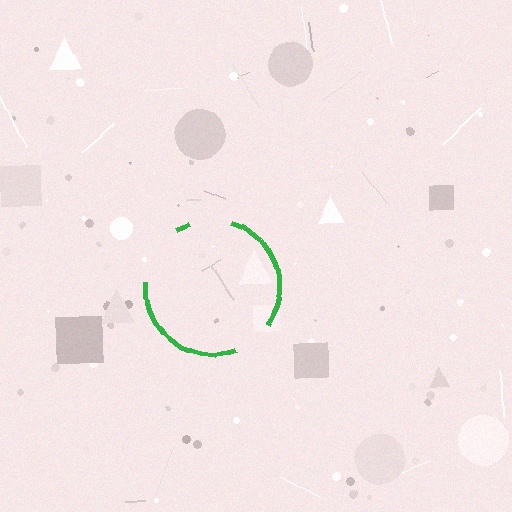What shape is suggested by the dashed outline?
The dashed outline suggests a circle.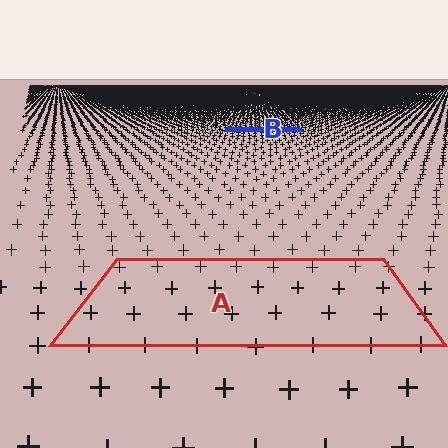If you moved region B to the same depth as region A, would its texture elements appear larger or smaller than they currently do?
They would appear larger. At a closer depth, the same texture elements are projected at a bigger on-screen size.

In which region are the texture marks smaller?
The texture marks are smaller in region B, because it is farther away.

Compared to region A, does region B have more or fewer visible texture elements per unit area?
Region B has more texture elements per unit area — they are packed more densely because it is farther away.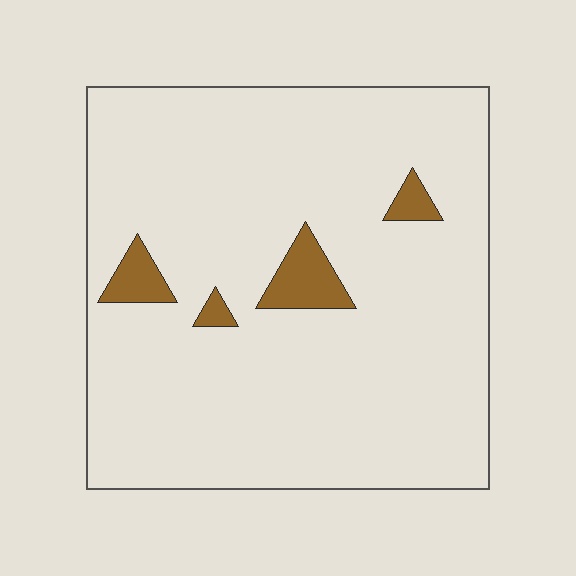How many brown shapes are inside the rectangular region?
4.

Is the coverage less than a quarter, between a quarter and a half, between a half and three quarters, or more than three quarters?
Less than a quarter.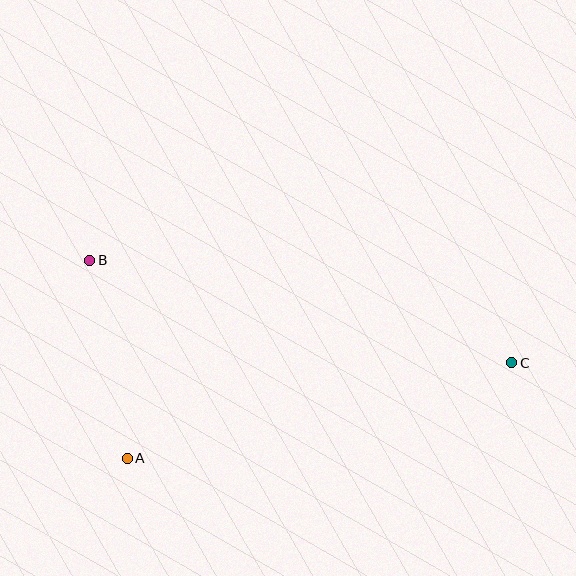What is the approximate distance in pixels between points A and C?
The distance between A and C is approximately 396 pixels.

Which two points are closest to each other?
Points A and B are closest to each other.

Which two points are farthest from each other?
Points B and C are farthest from each other.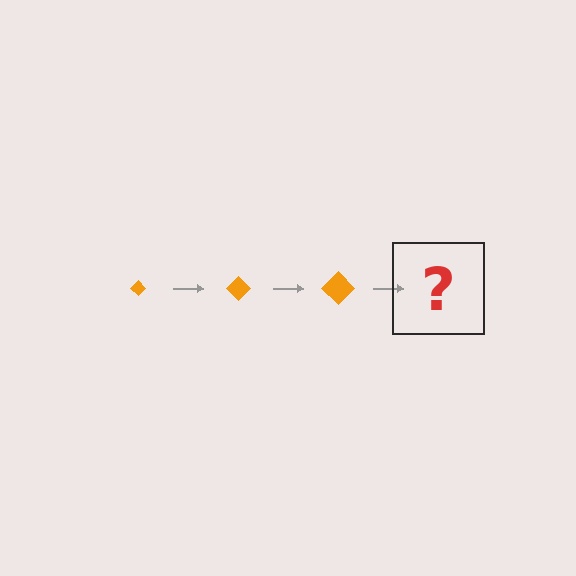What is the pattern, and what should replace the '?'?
The pattern is that the diamond gets progressively larger each step. The '?' should be an orange diamond, larger than the previous one.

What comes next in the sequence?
The next element should be an orange diamond, larger than the previous one.